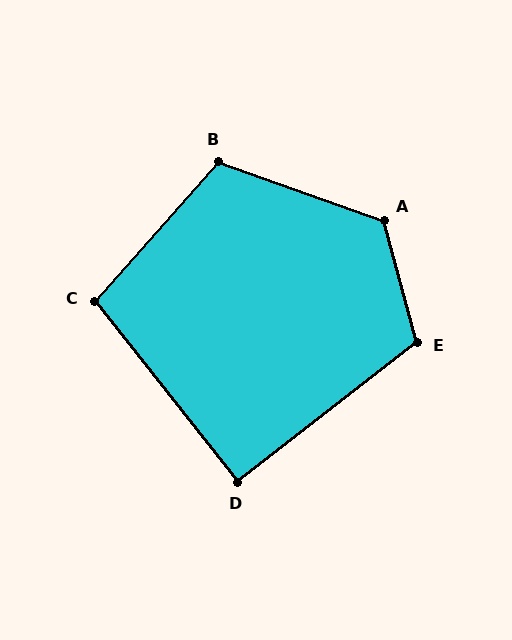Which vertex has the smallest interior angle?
D, at approximately 91 degrees.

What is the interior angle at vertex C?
Approximately 100 degrees (obtuse).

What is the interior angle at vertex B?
Approximately 112 degrees (obtuse).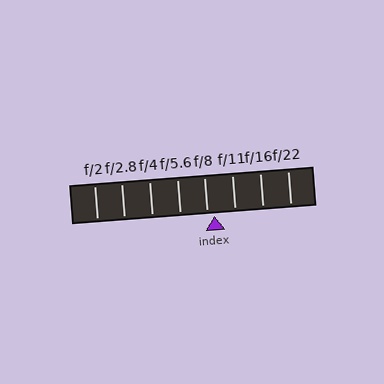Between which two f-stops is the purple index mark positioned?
The index mark is between f/8 and f/11.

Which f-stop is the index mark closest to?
The index mark is closest to f/8.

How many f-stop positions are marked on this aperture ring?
There are 8 f-stop positions marked.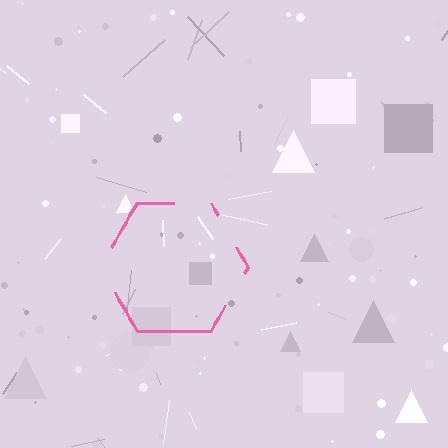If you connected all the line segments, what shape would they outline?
They would outline a hexagon.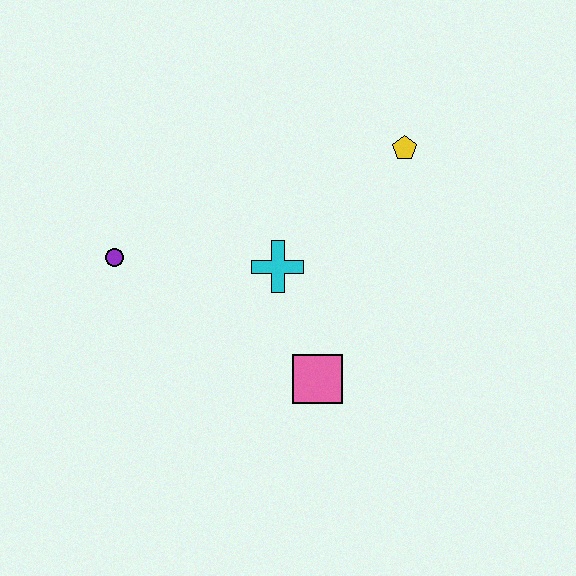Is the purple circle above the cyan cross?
Yes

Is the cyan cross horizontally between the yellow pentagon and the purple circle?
Yes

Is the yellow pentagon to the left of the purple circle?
No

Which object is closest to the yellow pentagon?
The cyan cross is closest to the yellow pentagon.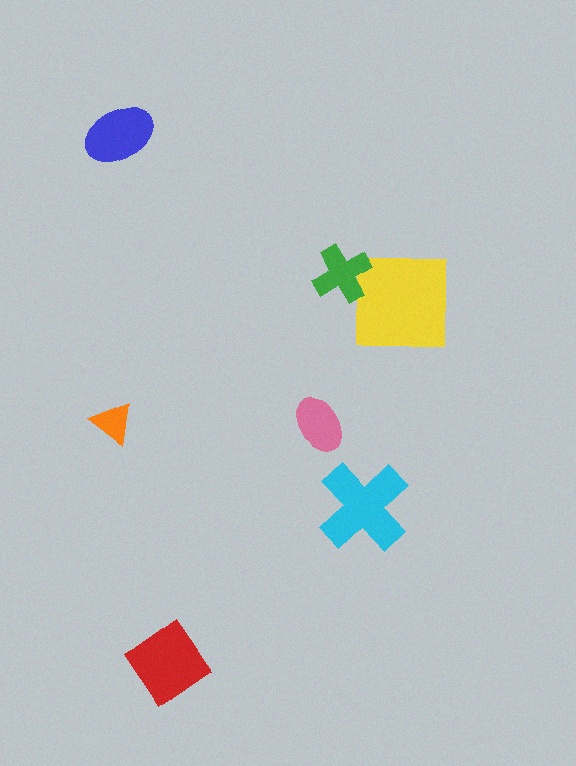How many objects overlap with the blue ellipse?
0 objects overlap with the blue ellipse.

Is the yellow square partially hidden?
Yes, it is partially covered by another shape.